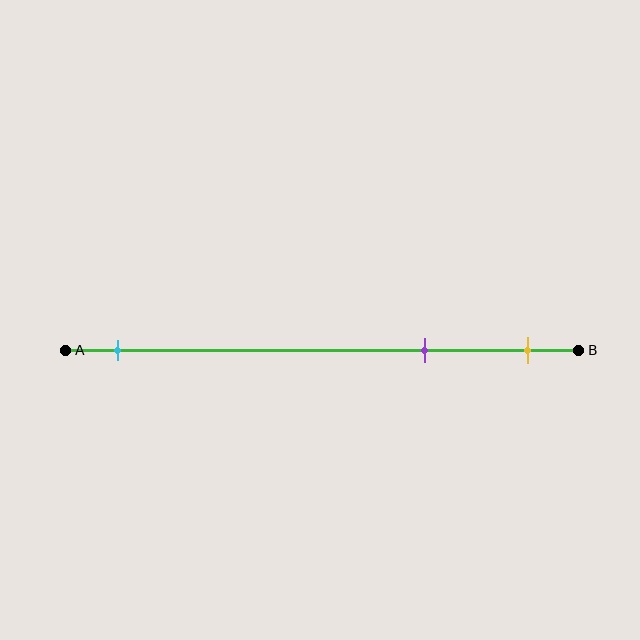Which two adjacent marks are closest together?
The purple and yellow marks are the closest adjacent pair.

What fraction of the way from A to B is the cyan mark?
The cyan mark is approximately 10% (0.1) of the way from A to B.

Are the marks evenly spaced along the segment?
No, the marks are not evenly spaced.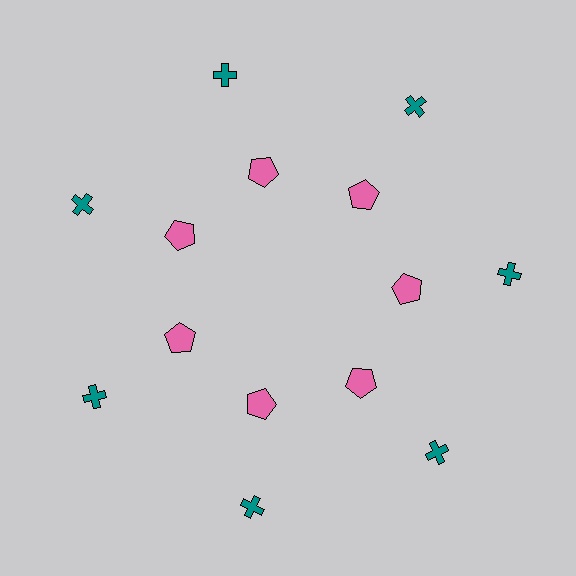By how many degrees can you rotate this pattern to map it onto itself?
The pattern maps onto itself every 51 degrees of rotation.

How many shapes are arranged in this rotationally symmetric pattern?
There are 14 shapes, arranged in 7 groups of 2.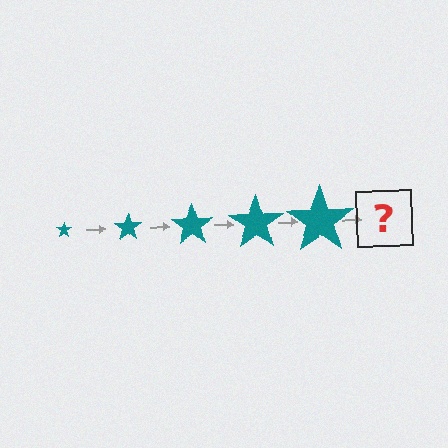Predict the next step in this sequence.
The next step is a teal star, larger than the previous one.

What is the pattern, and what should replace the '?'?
The pattern is that the star gets progressively larger each step. The '?' should be a teal star, larger than the previous one.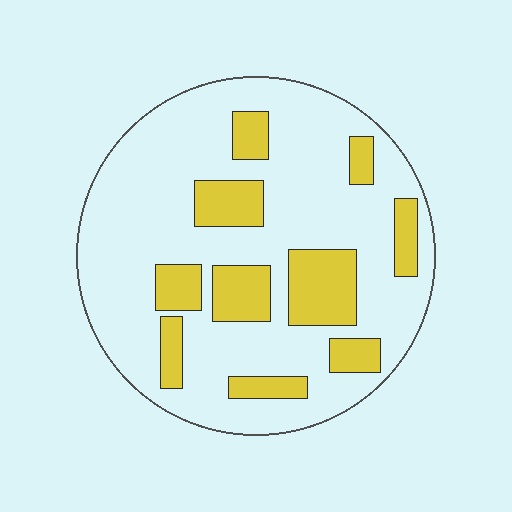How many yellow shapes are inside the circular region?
10.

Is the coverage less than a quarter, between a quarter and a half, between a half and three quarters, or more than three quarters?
Less than a quarter.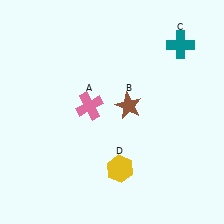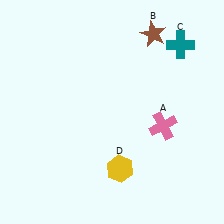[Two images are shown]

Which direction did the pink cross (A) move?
The pink cross (A) moved right.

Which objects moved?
The objects that moved are: the pink cross (A), the brown star (B).